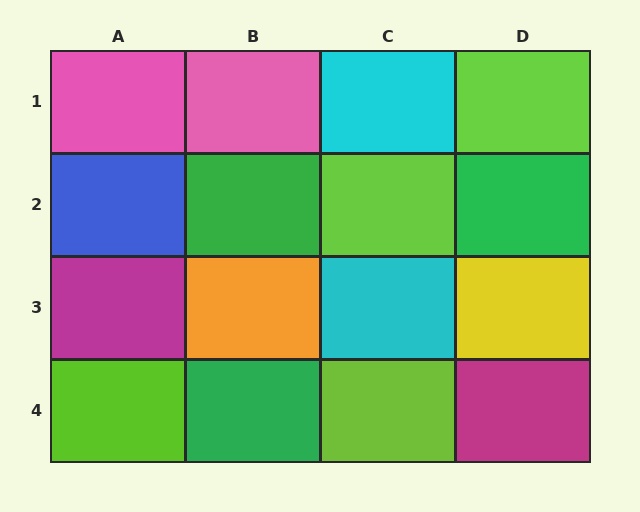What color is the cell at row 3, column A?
Magenta.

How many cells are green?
3 cells are green.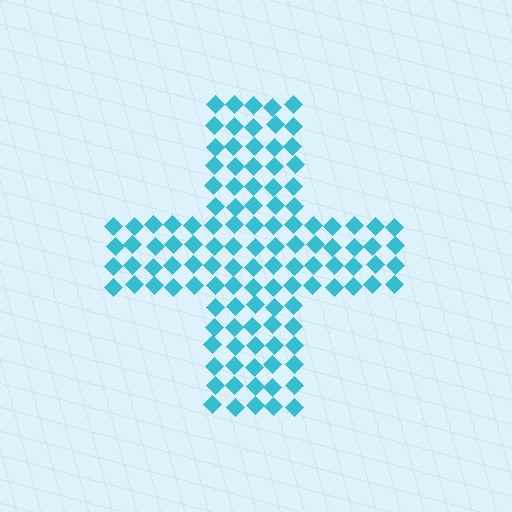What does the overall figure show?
The overall figure shows a cross.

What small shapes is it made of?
It is made of small diamonds.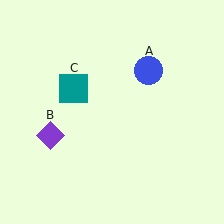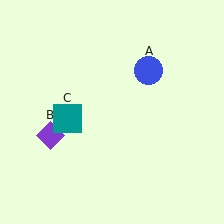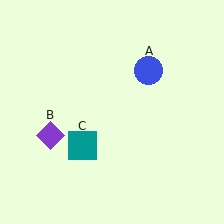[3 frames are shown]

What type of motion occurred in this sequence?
The teal square (object C) rotated counterclockwise around the center of the scene.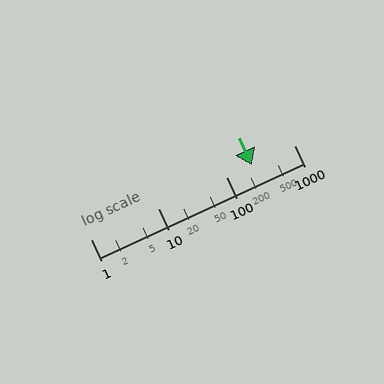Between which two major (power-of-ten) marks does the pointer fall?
The pointer is between 100 and 1000.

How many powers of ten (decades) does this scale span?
The scale spans 3 decades, from 1 to 1000.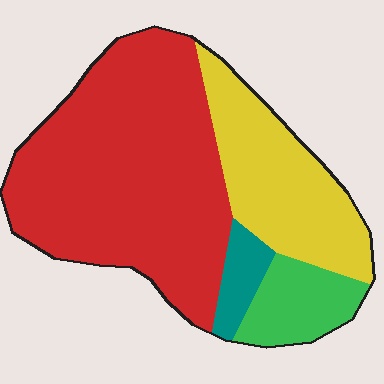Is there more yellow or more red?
Red.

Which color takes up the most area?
Red, at roughly 60%.